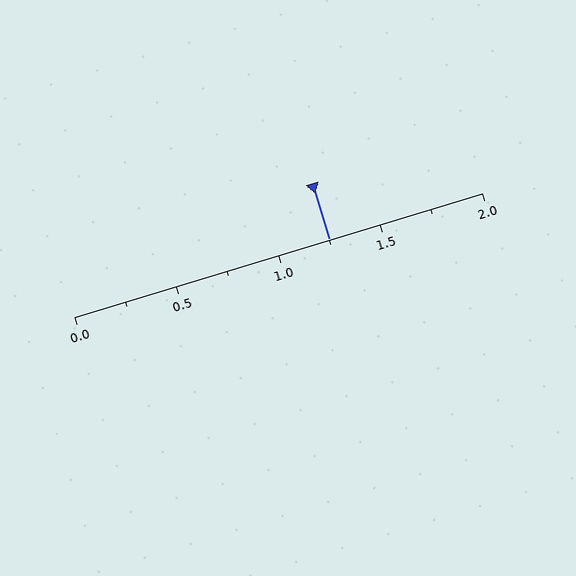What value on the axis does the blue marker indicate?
The marker indicates approximately 1.25.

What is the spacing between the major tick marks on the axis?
The major ticks are spaced 0.5 apart.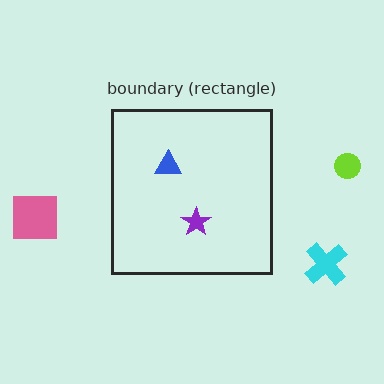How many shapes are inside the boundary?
2 inside, 3 outside.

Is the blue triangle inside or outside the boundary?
Inside.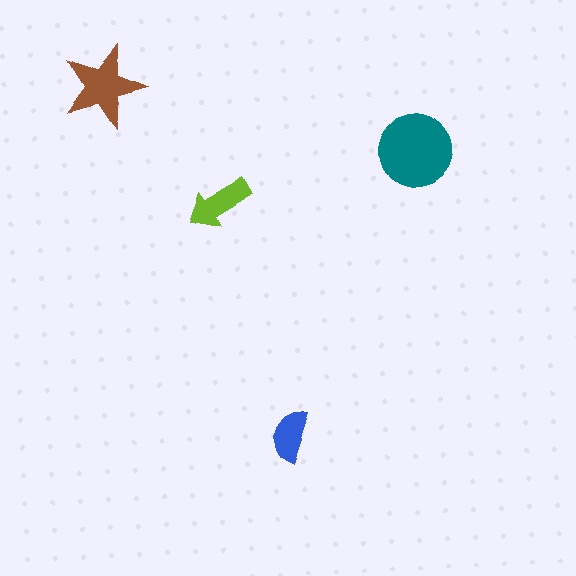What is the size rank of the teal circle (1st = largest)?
1st.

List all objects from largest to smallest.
The teal circle, the brown star, the lime arrow, the blue semicircle.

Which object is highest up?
The brown star is topmost.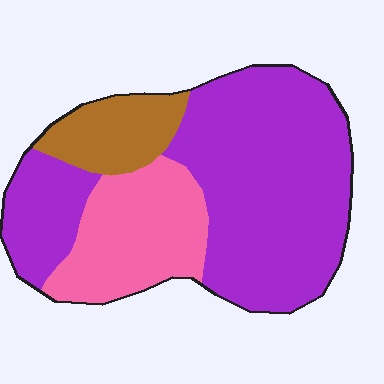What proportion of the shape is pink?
Pink takes up less than a quarter of the shape.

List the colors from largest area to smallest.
From largest to smallest: purple, pink, brown.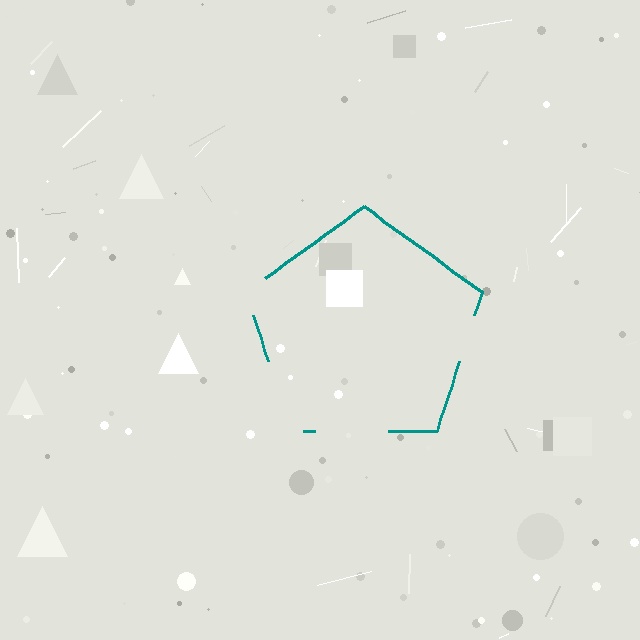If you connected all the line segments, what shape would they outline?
They would outline a pentagon.